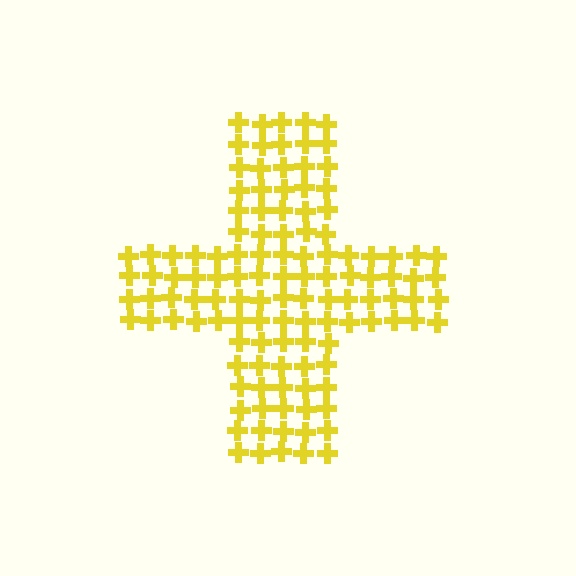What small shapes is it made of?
It is made of small crosses.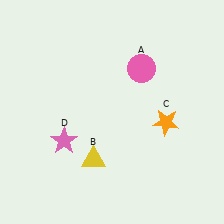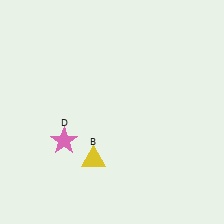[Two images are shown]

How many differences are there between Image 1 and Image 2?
There are 2 differences between the two images.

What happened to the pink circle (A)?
The pink circle (A) was removed in Image 2. It was in the top-right area of Image 1.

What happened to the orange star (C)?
The orange star (C) was removed in Image 2. It was in the bottom-right area of Image 1.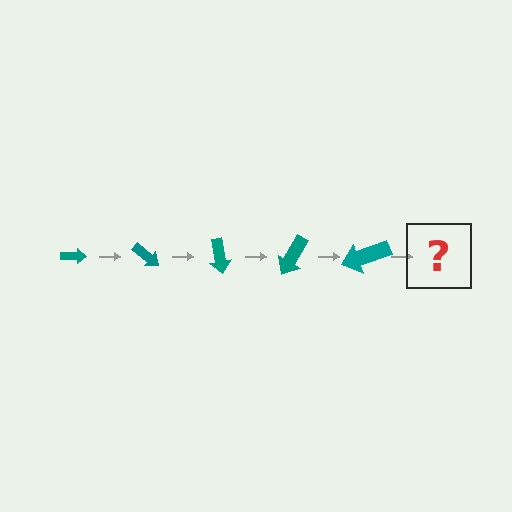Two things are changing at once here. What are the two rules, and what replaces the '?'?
The two rules are that the arrow grows larger each step and it rotates 40 degrees each step. The '?' should be an arrow, larger than the previous one and rotated 200 degrees from the start.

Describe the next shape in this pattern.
It should be an arrow, larger than the previous one and rotated 200 degrees from the start.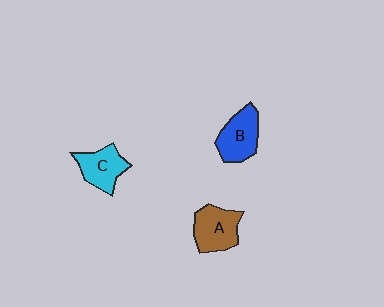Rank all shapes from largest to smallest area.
From largest to smallest: A (brown), B (blue), C (cyan).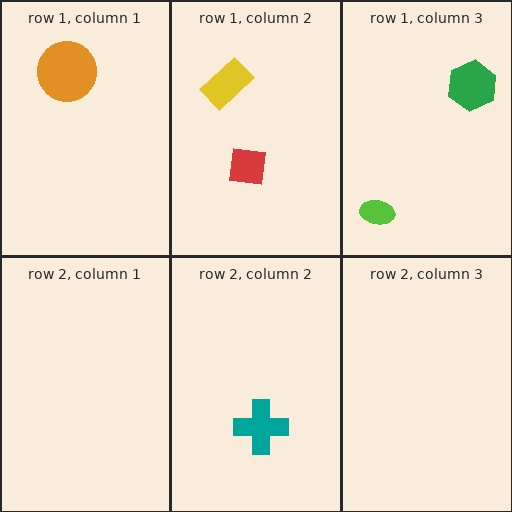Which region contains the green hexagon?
The row 1, column 3 region.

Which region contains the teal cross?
The row 2, column 2 region.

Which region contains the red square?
The row 1, column 2 region.